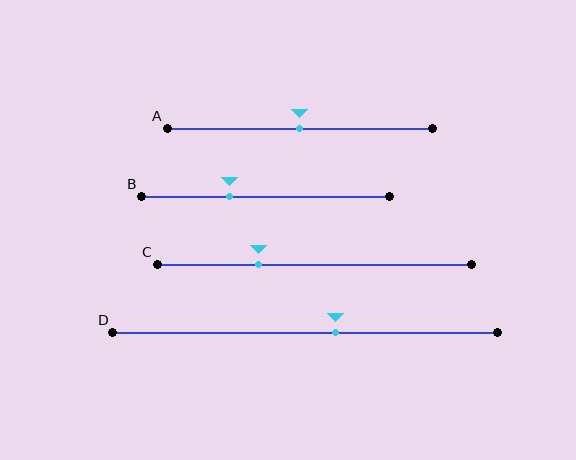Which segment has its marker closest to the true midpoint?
Segment A has its marker closest to the true midpoint.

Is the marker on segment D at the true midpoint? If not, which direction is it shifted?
No, the marker on segment D is shifted to the right by about 8% of the segment length.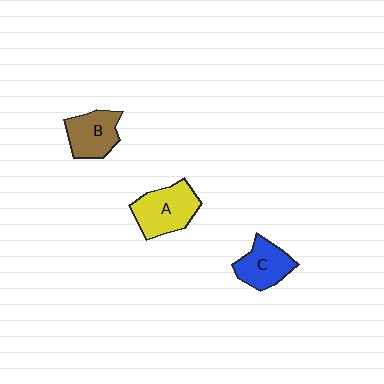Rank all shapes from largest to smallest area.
From largest to smallest: A (yellow), B (brown), C (blue).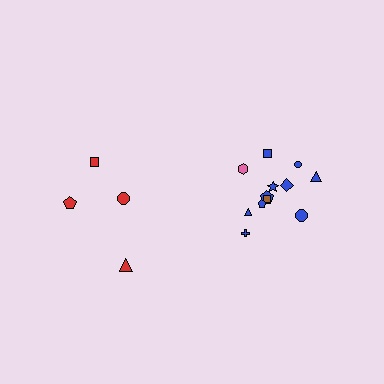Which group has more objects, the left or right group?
The right group.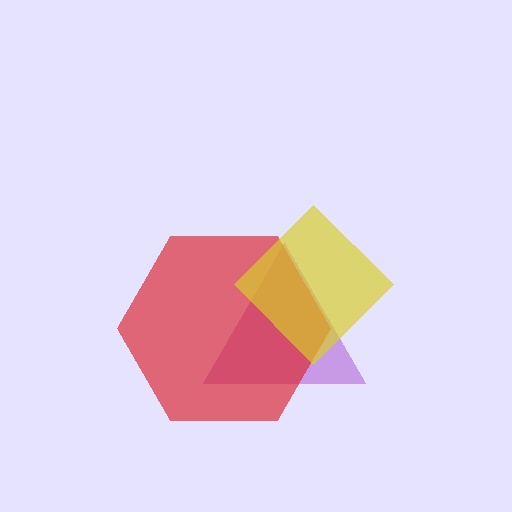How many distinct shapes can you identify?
There are 3 distinct shapes: a purple triangle, a red hexagon, a yellow diamond.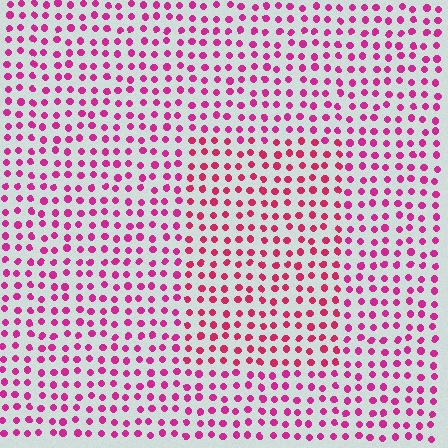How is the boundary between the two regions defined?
The boundary is defined purely by a slight shift in hue (about 18 degrees). Spacing, size, and orientation are identical on both sides.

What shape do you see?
I see a rectangle.